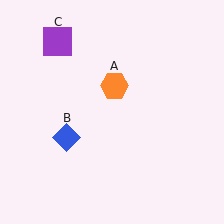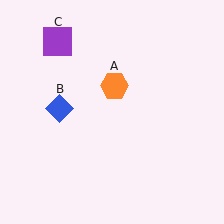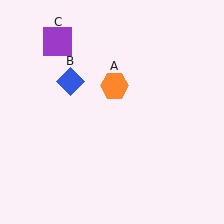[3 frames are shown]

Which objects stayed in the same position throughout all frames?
Orange hexagon (object A) and purple square (object C) remained stationary.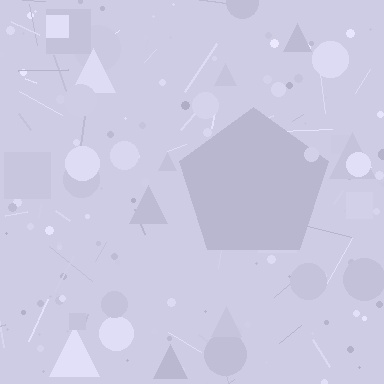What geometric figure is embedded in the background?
A pentagon is embedded in the background.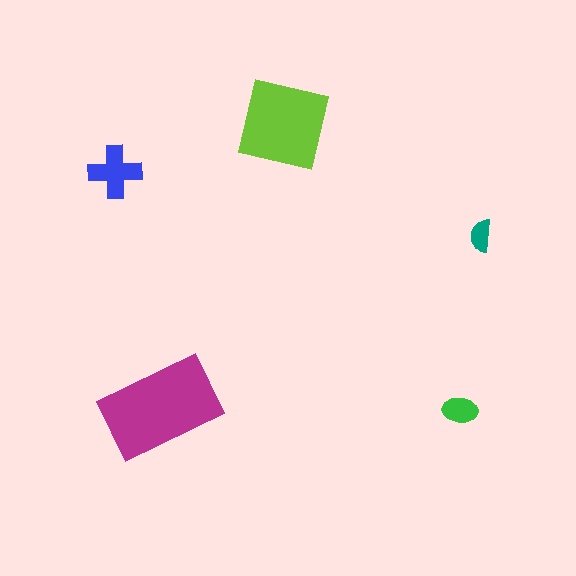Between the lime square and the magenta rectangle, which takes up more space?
The magenta rectangle.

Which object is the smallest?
The teal semicircle.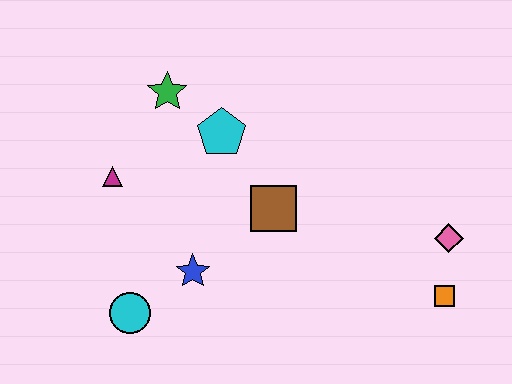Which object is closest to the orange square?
The pink diamond is closest to the orange square.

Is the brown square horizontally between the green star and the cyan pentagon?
No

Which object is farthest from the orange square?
The magenta triangle is farthest from the orange square.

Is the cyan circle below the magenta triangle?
Yes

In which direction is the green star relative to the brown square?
The green star is above the brown square.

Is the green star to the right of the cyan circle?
Yes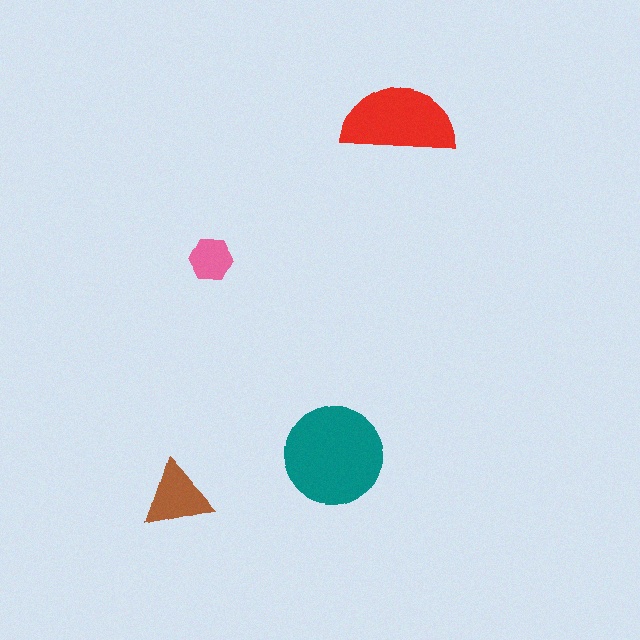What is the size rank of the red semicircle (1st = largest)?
2nd.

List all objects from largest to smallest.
The teal circle, the red semicircle, the brown triangle, the pink hexagon.